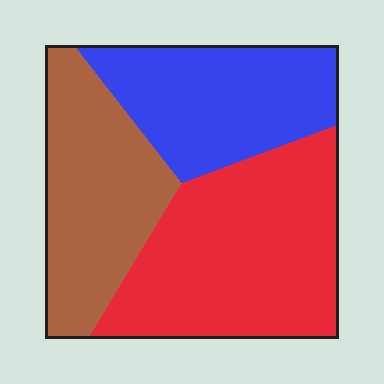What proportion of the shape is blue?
Blue takes up between a sixth and a third of the shape.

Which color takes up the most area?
Red, at roughly 40%.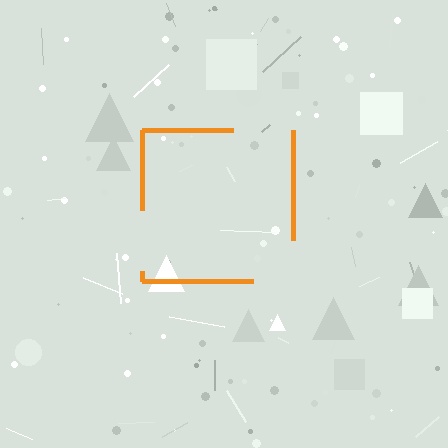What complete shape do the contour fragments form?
The contour fragments form a square.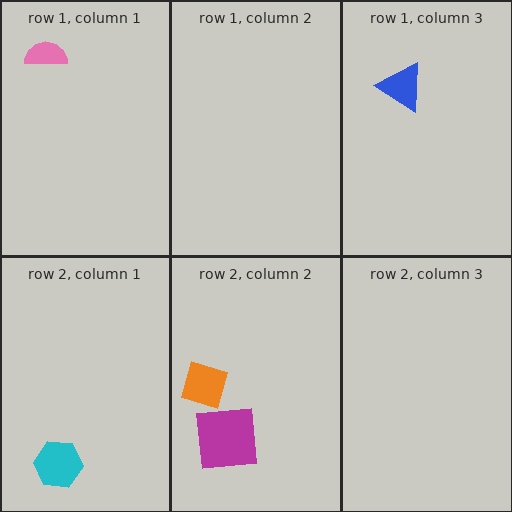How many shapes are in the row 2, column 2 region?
2.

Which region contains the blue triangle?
The row 1, column 3 region.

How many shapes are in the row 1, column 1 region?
1.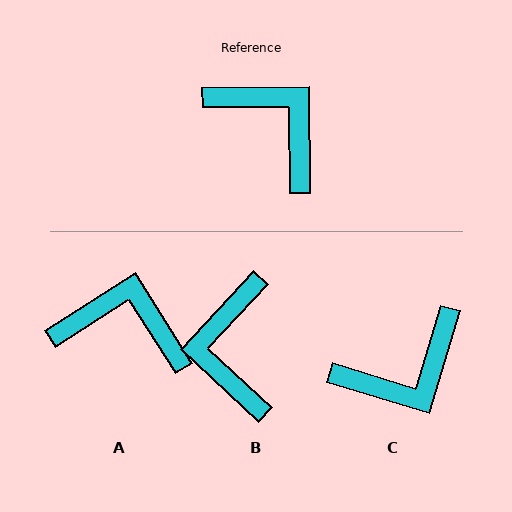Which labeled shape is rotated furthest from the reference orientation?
B, about 136 degrees away.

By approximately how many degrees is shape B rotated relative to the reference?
Approximately 136 degrees counter-clockwise.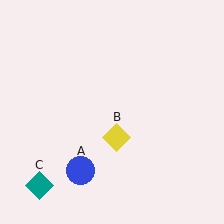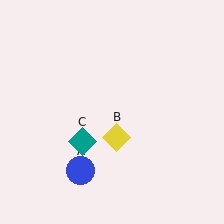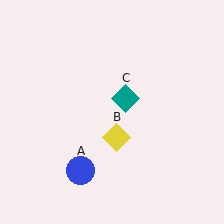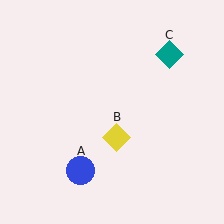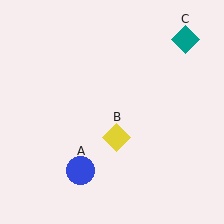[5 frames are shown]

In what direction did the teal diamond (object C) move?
The teal diamond (object C) moved up and to the right.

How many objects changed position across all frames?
1 object changed position: teal diamond (object C).